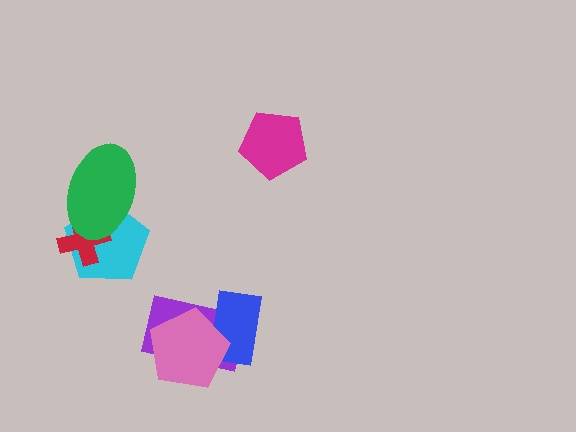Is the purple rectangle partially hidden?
Yes, it is partially covered by another shape.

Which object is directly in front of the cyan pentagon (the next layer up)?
The red cross is directly in front of the cyan pentagon.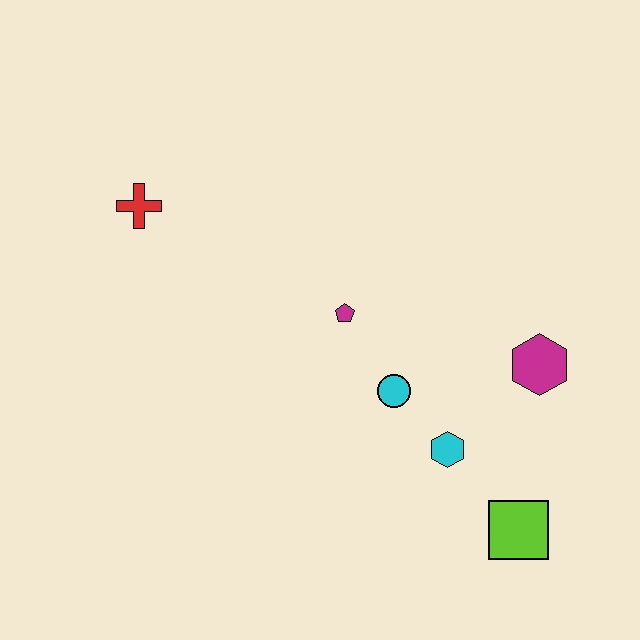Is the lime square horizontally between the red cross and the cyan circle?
No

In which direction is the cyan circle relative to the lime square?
The cyan circle is above the lime square.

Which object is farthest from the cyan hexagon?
The red cross is farthest from the cyan hexagon.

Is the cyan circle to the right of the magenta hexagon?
No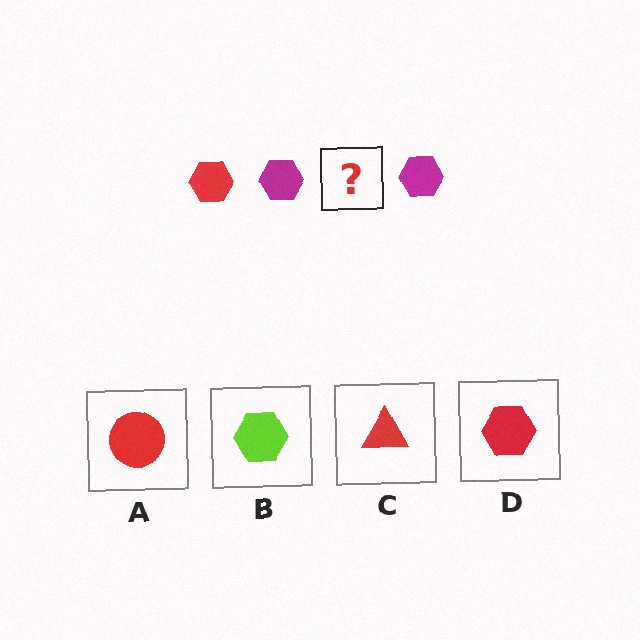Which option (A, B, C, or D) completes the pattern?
D.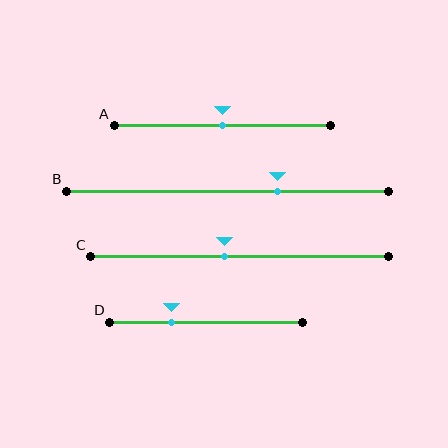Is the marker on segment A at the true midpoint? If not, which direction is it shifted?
Yes, the marker on segment A is at the true midpoint.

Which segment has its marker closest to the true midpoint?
Segment A has its marker closest to the true midpoint.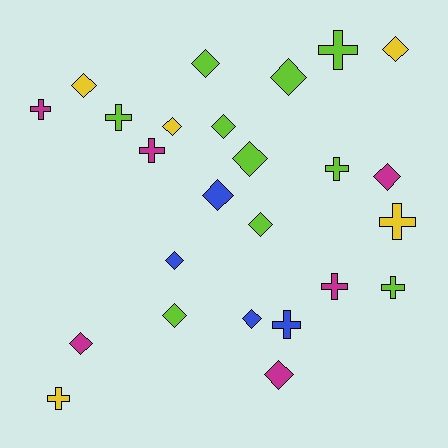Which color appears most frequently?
Lime, with 10 objects.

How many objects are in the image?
There are 25 objects.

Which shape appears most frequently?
Diamond, with 15 objects.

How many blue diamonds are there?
There are 3 blue diamonds.